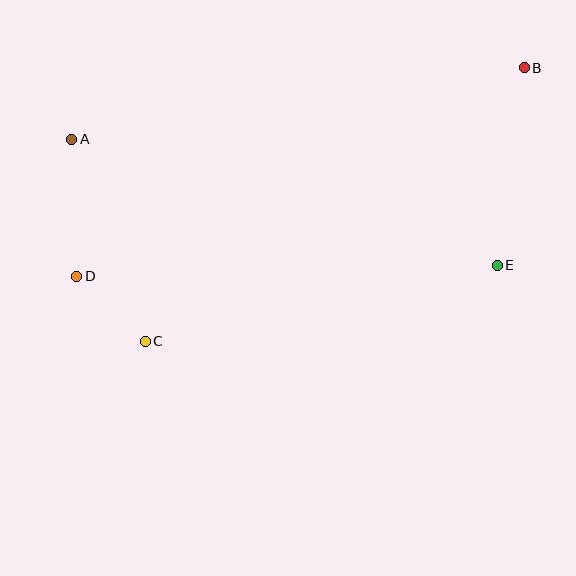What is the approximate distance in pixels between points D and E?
The distance between D and E is approximately 421 pixels.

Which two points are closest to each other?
Points C and D are closest to each other.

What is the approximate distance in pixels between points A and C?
The distance between A and C is approximately 215 pixels.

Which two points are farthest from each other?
Points B and D are farthest from each other.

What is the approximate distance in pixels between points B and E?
The distance between B and E is approximately 200 pixels.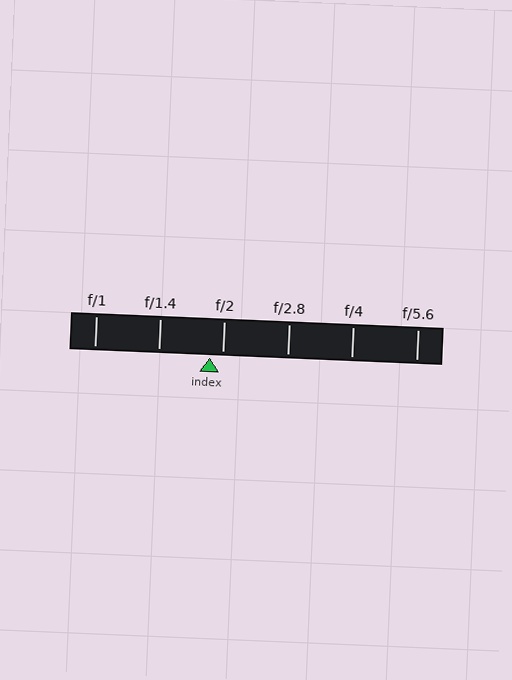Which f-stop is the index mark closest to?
The index mark is closest to f/2.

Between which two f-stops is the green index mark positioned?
The index mark is between f/1.4 and f/2.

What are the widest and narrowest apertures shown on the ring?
The widest aperture shown is f/1 and the narrowest is f/5.6.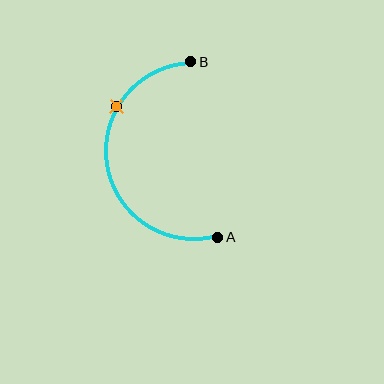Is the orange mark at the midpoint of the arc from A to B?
No. The orange mark lies on the arc but is closer to endpoint B. The arc midpoint would be at the point on the curve equidistant along the arc from both A and B.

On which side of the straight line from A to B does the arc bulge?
The arc bulges to the left of the straight line connecting A and B.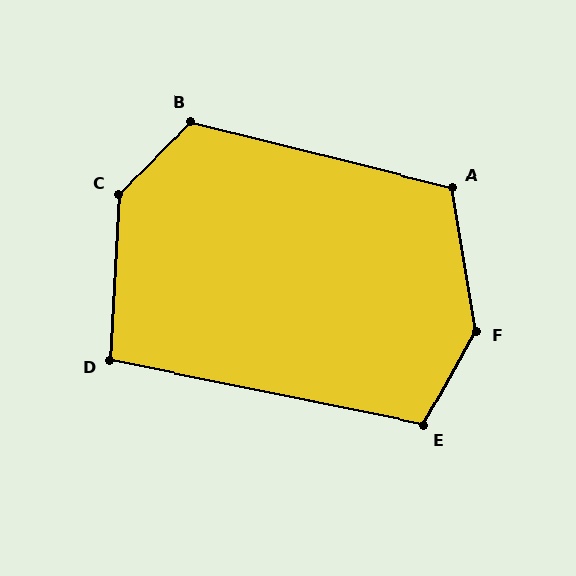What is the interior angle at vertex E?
Approximately 107 degrees (obtuse).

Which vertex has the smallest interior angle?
D, at approximately 98 degrees.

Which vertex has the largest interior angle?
F, at approximately 142 degrees.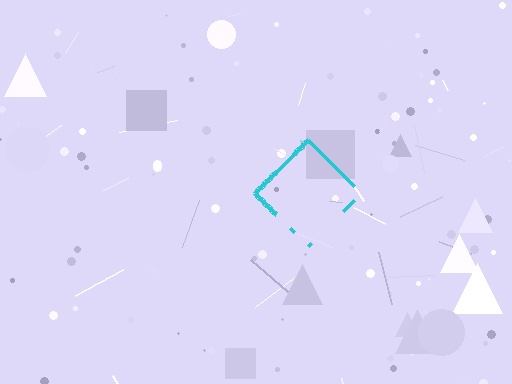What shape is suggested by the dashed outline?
The dashed outline suggests a diamond.